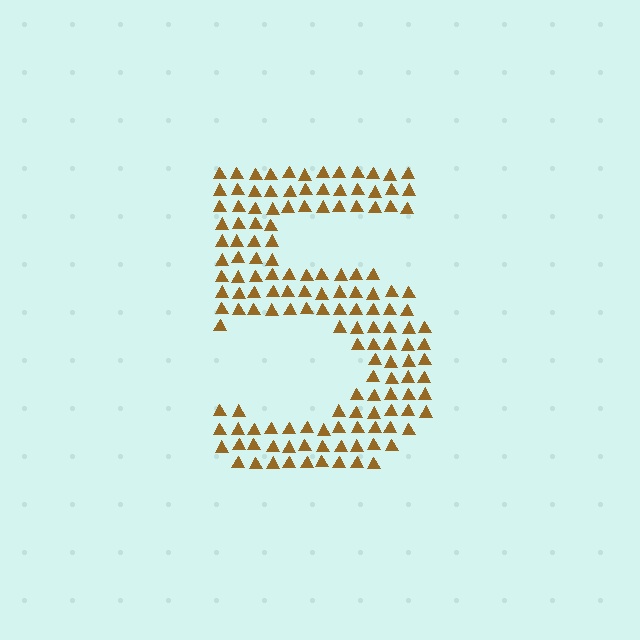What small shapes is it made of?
It is made of small triangles.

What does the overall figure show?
The overall figure shows the digit 5.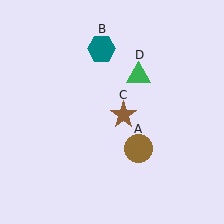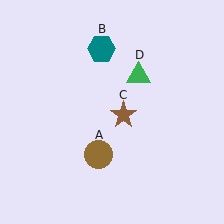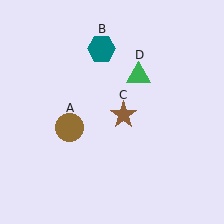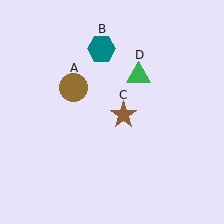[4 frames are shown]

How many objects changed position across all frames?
1 object changed position: brown circle (object A).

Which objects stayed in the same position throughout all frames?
Teal hexagon (object B) and brown star (object C) and green triangle (object D) remained stationary.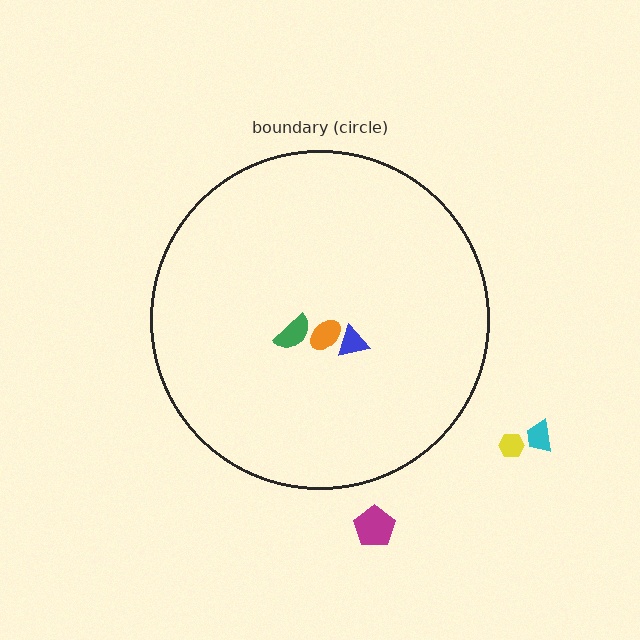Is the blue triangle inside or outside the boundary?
Inside.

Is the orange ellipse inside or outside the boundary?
Inside.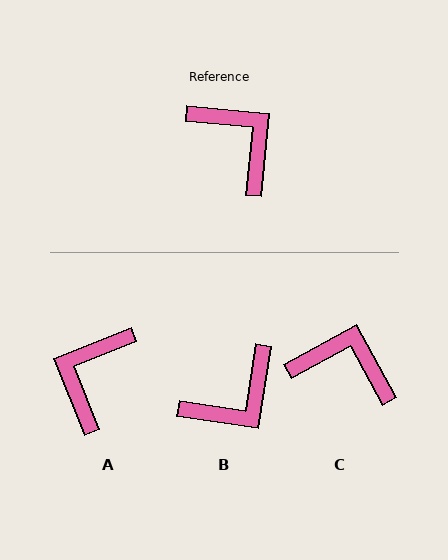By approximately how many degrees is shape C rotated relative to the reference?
Approximately 34 degrees counter-clockwise.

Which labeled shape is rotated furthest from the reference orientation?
A, about 117 degrees away.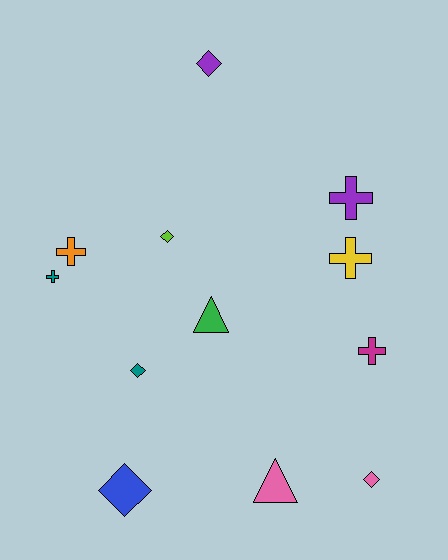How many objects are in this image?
There are 12 objects.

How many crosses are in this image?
There are 5 crosses.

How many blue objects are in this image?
There is 1 blue object.